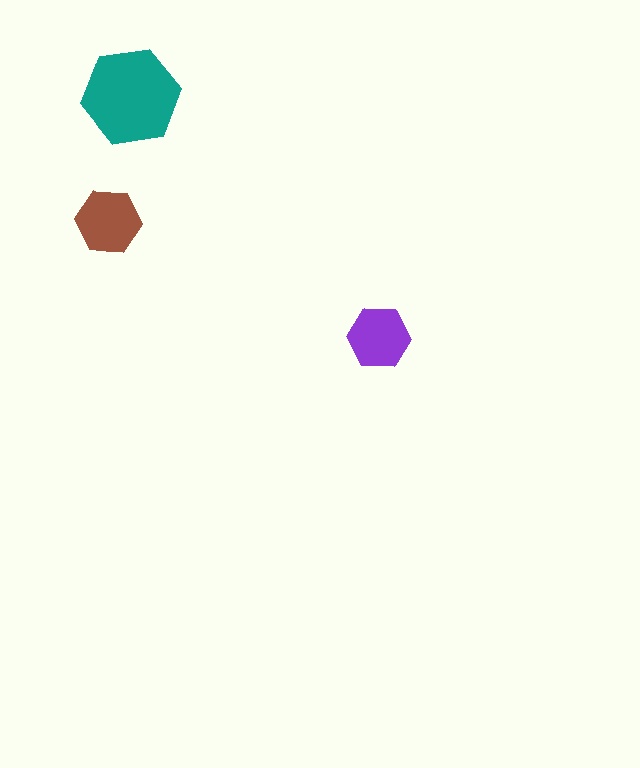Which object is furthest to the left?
The brown hexagon is leftmost.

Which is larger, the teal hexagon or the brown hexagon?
The teal one.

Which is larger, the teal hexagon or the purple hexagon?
The teal one.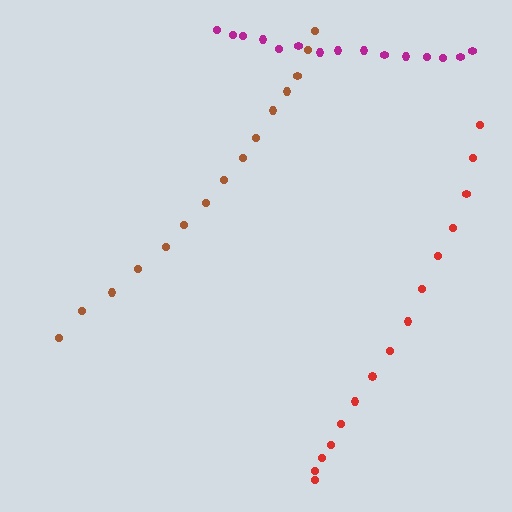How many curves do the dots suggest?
There are 3 distinct paths.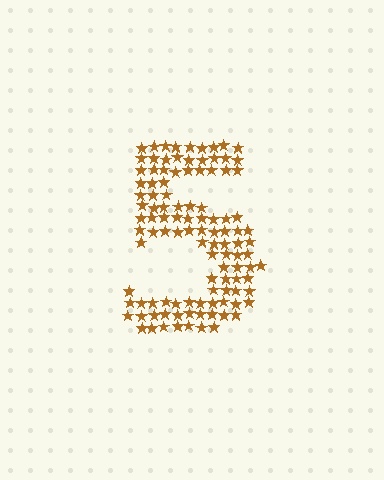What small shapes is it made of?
It is made of small stars.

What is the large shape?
The large shape is the digit 5.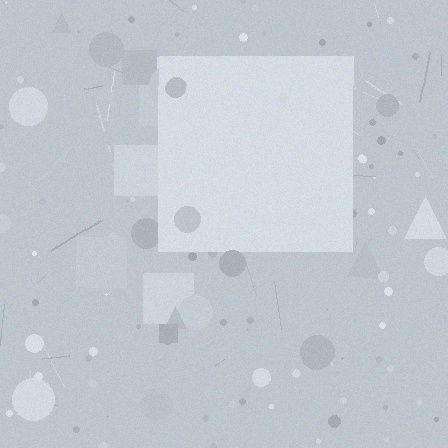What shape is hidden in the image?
A square is hidden in the image.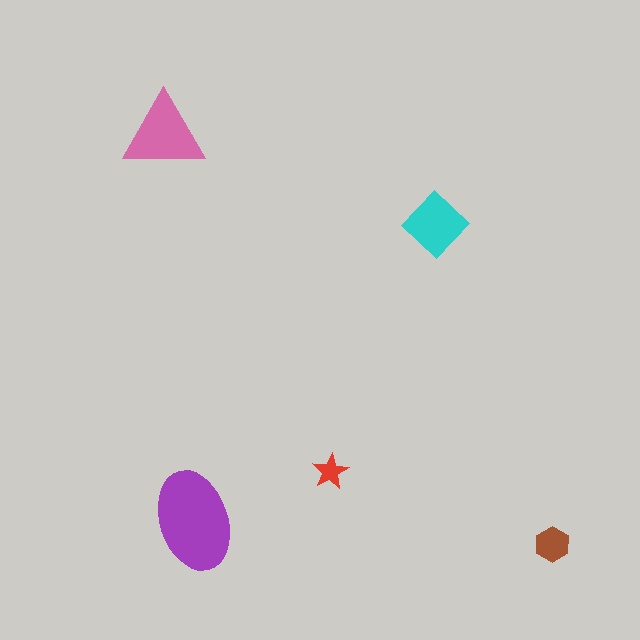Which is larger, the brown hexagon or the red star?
The brown hexagon.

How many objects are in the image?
There are 5 objects in the image.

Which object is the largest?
The purple ellipse.